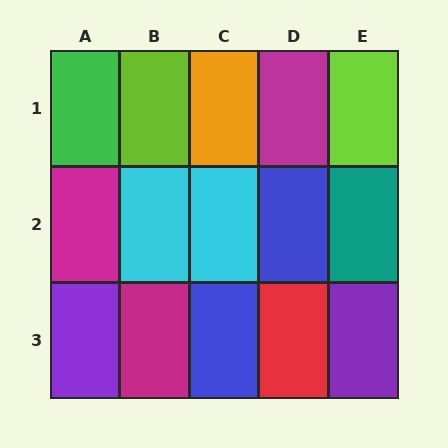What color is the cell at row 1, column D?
Magenta.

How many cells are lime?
2 cells are lime.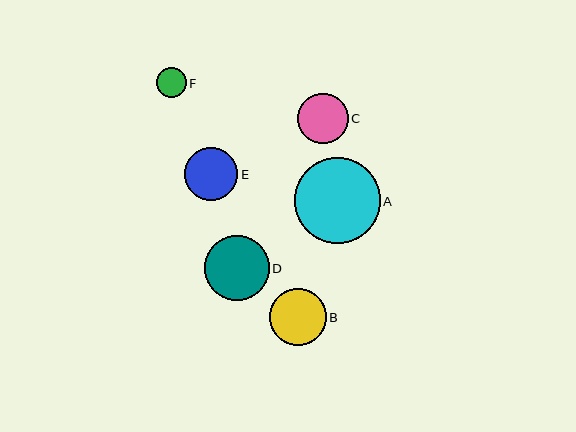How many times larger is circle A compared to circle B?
Circle A is approximately 1.5 times the size of circle B.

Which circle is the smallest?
Circle F is the smallest with a size of approximately 30 pixels.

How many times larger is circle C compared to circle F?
Circle C is approximately 1.7 times the size of circle F.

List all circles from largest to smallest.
From largest to smallest: A, D, B, E, C, F.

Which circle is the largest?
Circle A is the largest with a size of approximately 86 pixels.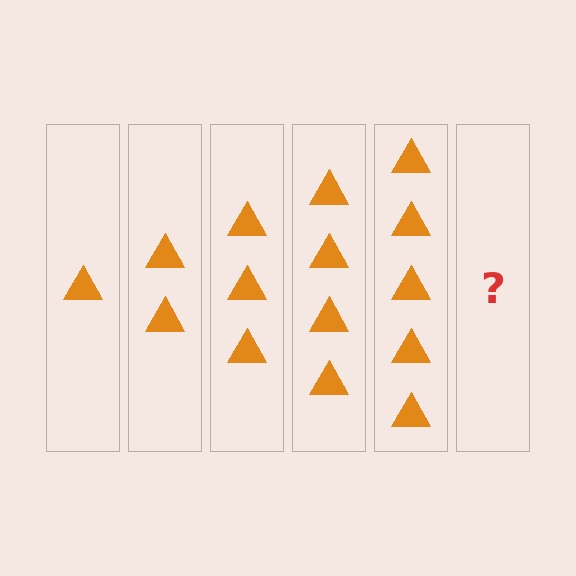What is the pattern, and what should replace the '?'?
The pattern is that each step adds one more triangle. The '?' should be 6 triangles.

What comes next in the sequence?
The next element should be 6 triangles.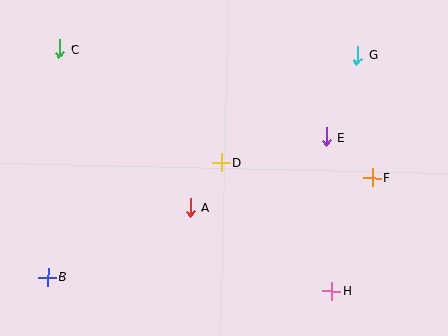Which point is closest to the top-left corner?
Point C is closest to the top-left corner.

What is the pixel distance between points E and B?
The distance between E and B is 311 pixels.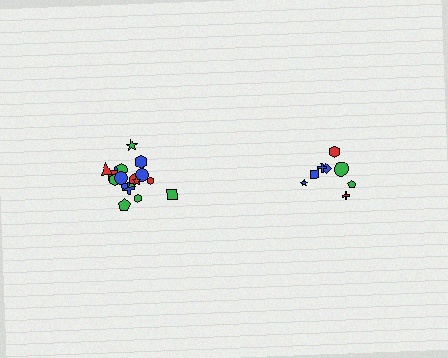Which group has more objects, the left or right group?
The left group.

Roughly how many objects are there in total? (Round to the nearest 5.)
Roughly 25 objects in total.